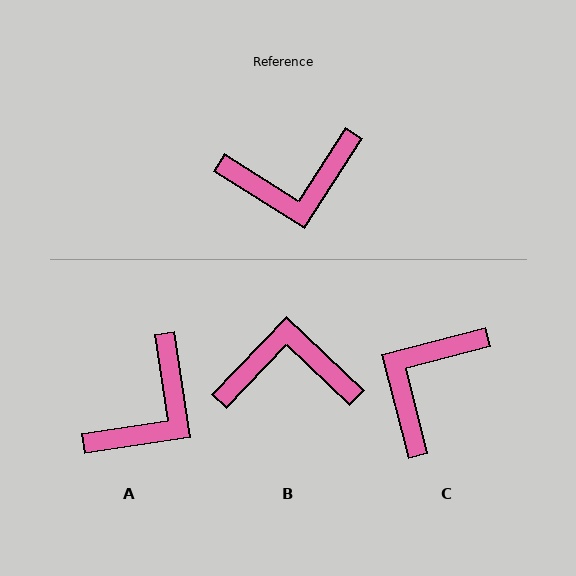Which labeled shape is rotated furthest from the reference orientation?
B, about 169 degrees away.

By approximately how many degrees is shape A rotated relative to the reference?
Approximately 41 degrees counter-clockwise.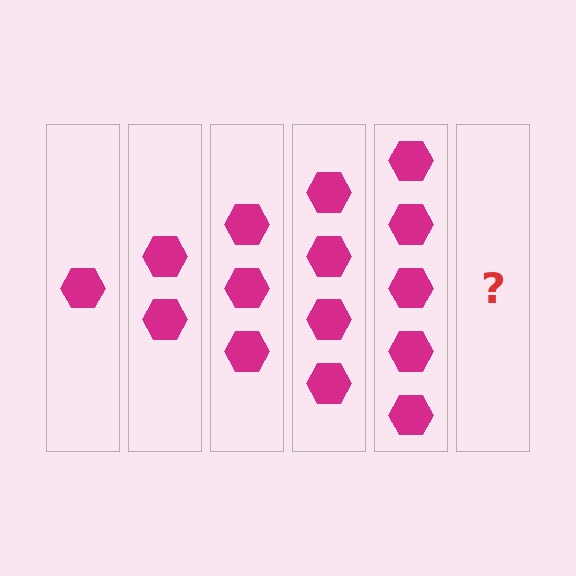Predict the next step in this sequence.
The next step is 6 hexagons.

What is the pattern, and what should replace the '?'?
The pattern is that each step adds one more hexagon. The '?' should be 6 hexagons.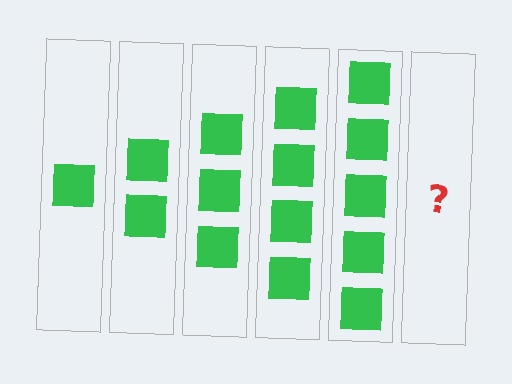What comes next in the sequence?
The next element should be 6 squares.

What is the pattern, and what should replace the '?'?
The pattern is that each step adds one more square. The '?' should be 6 squares.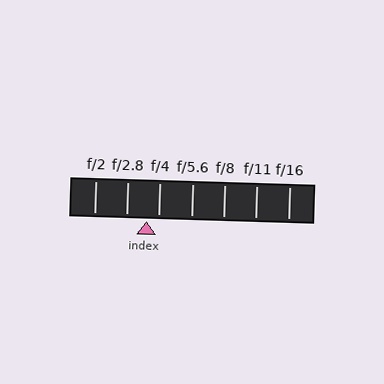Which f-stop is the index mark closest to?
The index mark is closest to f/4.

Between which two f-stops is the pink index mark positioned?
The index mark is between f/2.8 and f/4.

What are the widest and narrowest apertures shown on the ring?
The widest aperture shown is f/2 and the narrowest is f/16.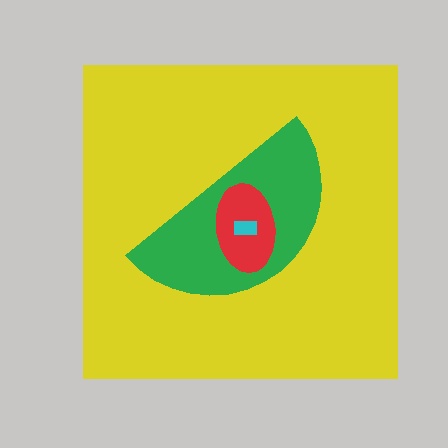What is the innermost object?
The cyan rectangle.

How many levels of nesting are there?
4.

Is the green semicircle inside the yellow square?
Yes.